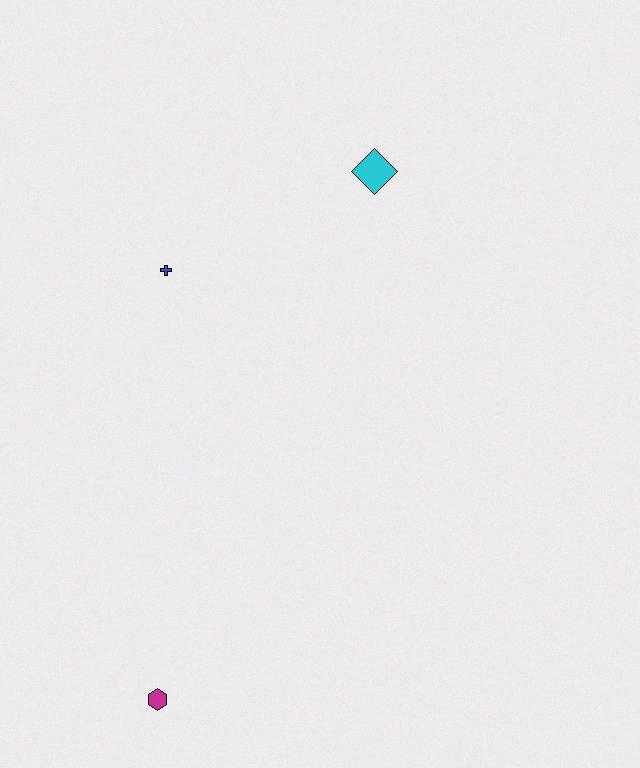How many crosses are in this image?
There is 1 cross.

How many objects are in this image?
There are 3 objects.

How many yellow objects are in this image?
There are no yellow objects.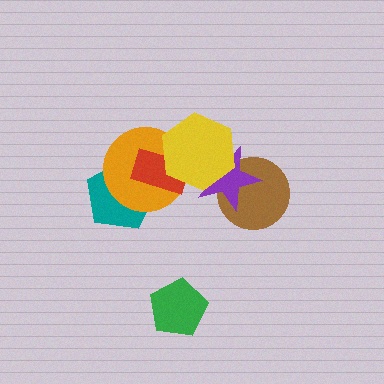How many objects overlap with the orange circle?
3 objects overlap with the orange circle.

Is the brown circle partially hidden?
Yes, it is partially covered by another shape.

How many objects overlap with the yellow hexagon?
3 objects overlap with the yellow hexagon.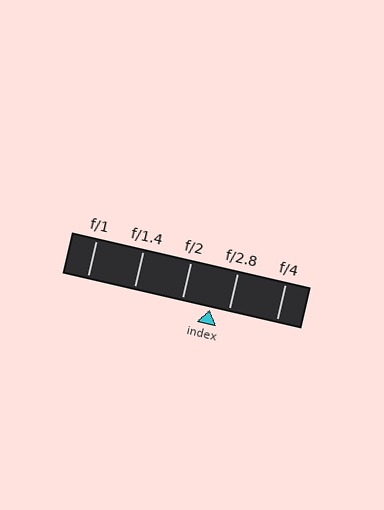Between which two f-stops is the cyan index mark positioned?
The index mark is between f/2 and f/2.8.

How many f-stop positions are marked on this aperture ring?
There are 5 f-stop positions marked.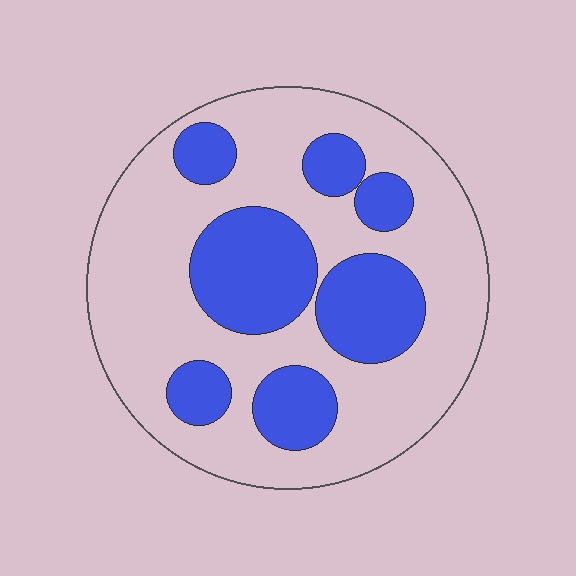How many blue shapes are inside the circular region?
7.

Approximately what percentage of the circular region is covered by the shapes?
Approximately 30%.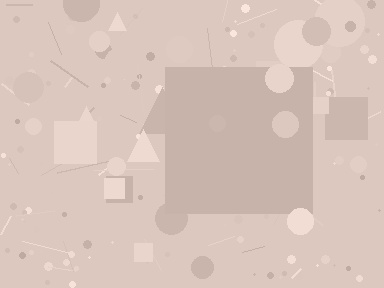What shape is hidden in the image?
A square is hidden in the image.